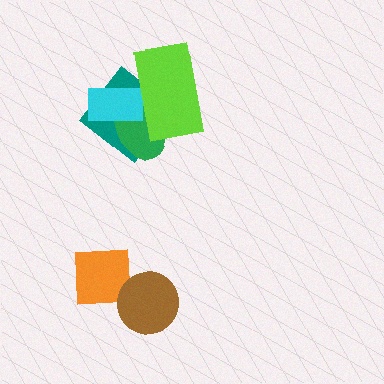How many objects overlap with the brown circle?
0 objects overlap with the brown circle.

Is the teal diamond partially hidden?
Yes, it is partially covered by another shape.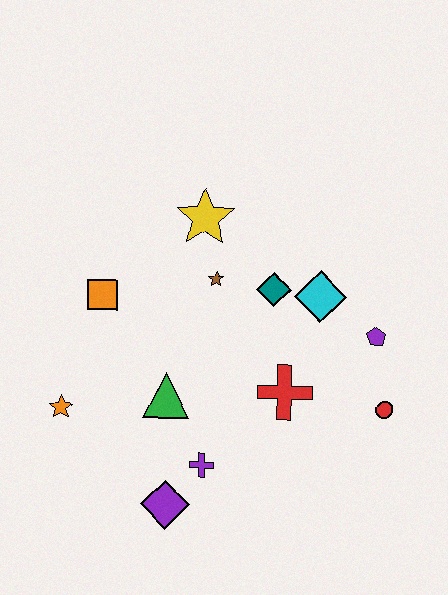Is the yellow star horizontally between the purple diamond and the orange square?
No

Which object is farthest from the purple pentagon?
The orange star is farthest from the purple pentagon.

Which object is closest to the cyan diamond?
The teal diamond is closest to the cyan diamond.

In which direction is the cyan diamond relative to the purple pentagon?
The cyan diamond is to the left of the purple pentagon.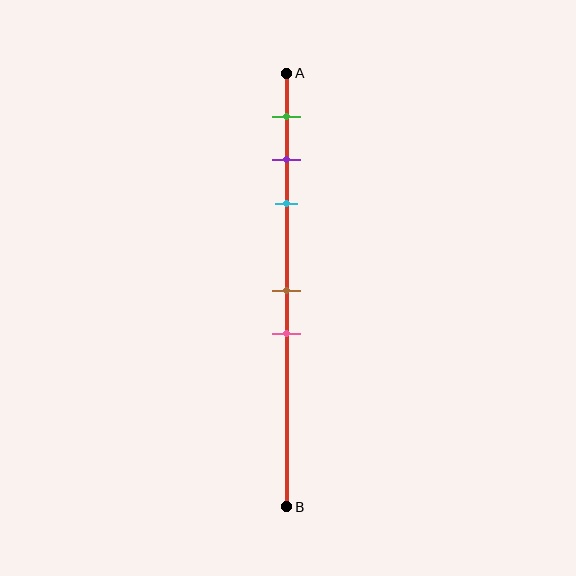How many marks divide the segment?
There are 5 marks dividing the segment.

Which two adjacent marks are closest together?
The purple and cyan marks are the closest adjacent pair.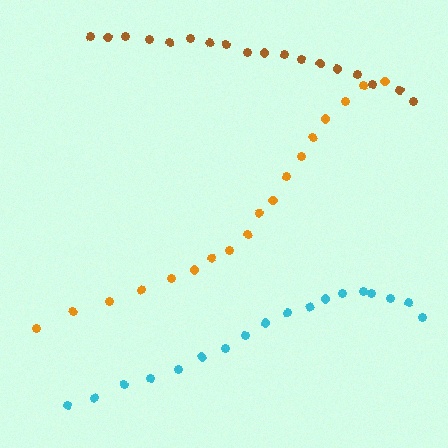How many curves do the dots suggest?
There are 3 distinct paths.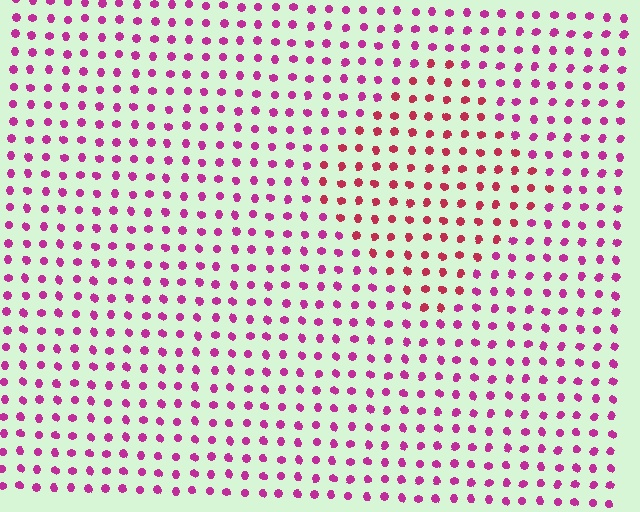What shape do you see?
I see a diamond.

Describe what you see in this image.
The image is filled with small magenta elements in a uniform arrangement. A diamond-shaped region is visible where the elements are tinted to a slightly different hue, forming a subtle color boundary.